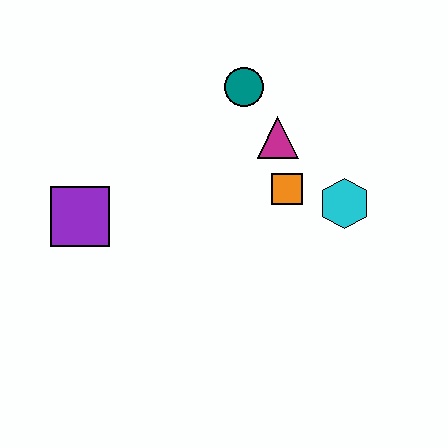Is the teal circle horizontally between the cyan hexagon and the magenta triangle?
No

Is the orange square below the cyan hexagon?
No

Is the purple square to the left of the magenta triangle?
Yes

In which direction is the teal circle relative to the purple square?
The teal circle is to the right of the purple square.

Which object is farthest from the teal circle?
The purple square is farthest from the teal circle.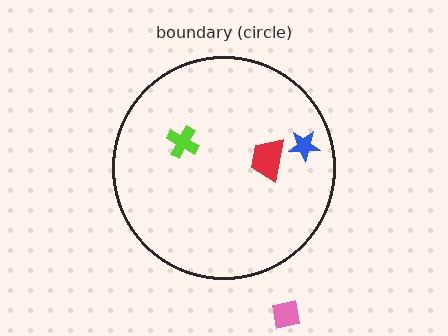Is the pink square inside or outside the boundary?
Outside.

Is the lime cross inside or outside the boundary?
Inside.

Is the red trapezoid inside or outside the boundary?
Inside.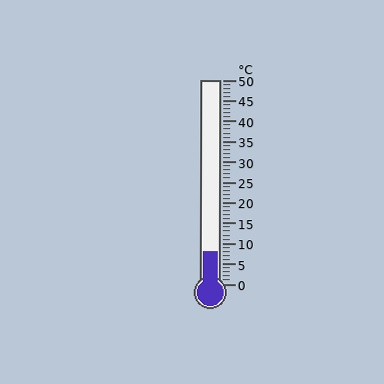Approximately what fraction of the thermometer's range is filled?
The thermometer is filled to approximately 15% of its range.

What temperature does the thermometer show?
The thermometer shows approximately 8°C.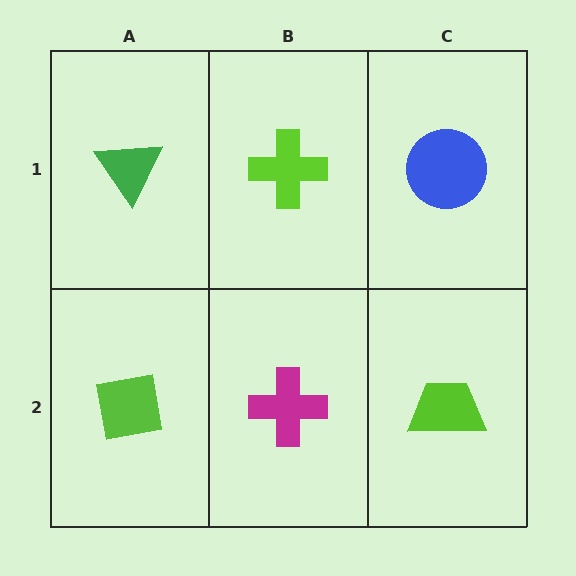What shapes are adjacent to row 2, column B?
A lime cross (row 1, column B), a lime square (row 2, column A), a lime trapezoid (row 2, column C).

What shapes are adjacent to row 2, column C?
A blue circle (row 1, column C), a magenta cross (row 2, column B).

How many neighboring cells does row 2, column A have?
2.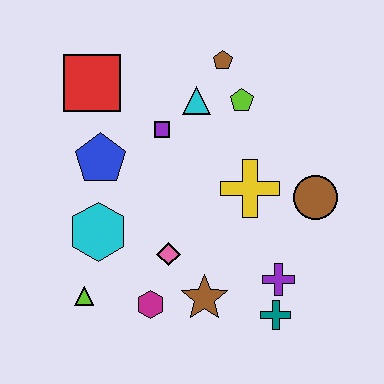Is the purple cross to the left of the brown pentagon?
No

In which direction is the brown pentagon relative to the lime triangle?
The brown pentagon is above the lime triangle.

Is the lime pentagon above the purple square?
Yes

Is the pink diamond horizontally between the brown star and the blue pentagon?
Yes